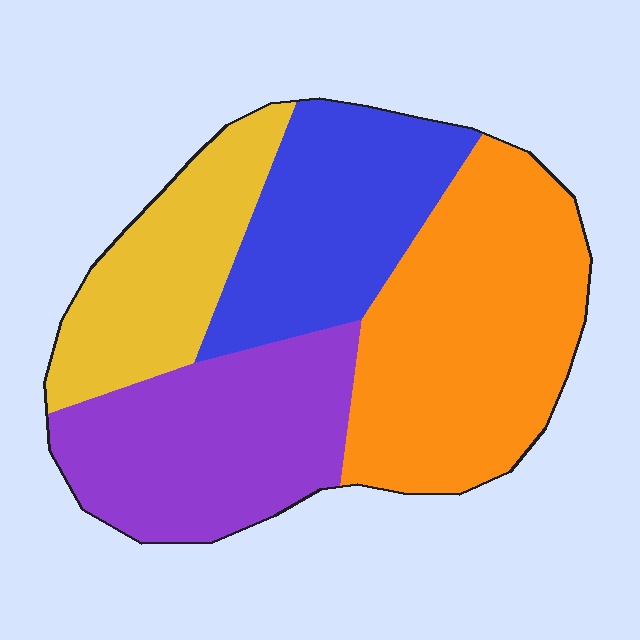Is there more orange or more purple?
Orange.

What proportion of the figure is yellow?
Yellow covers around 20% of the figure.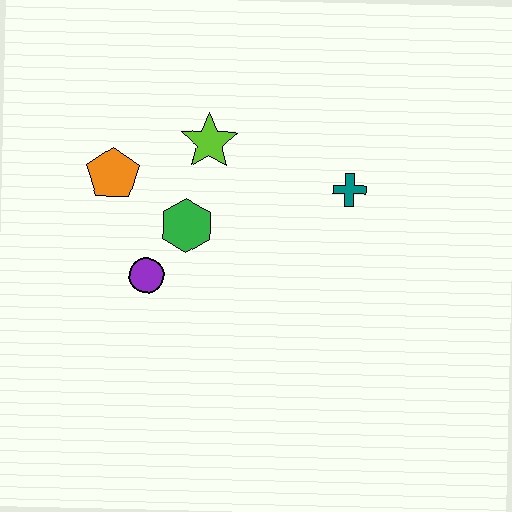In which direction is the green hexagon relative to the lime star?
The green hexagon is below the lime star.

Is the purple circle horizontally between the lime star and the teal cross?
No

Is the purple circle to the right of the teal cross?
No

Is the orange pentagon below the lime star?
Yes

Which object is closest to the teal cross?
The lime star is closest to the teal cross.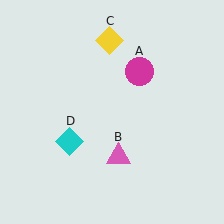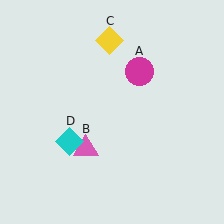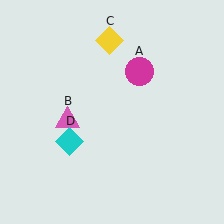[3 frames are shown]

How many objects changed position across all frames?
1 object changed position: pink triangle (object B).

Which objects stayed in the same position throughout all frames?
Magenta circle (object A) and yellow diamond (object C) and cyan diamond (object D) remained stationary.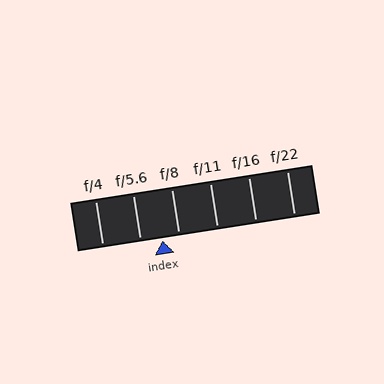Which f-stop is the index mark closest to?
The index mark is closest to f/8.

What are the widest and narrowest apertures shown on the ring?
The widest aperture shown is f/4 and the narrowest is f/22.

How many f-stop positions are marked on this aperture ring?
There are 6 f-stop positions marked.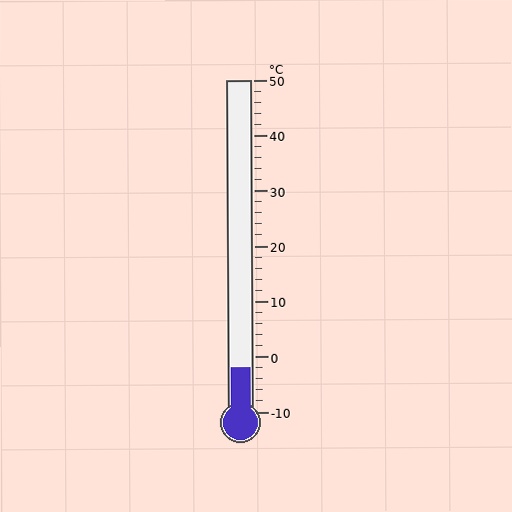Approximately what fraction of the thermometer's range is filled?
The thermometer is filled to approximately 15% of its range.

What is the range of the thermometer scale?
The thermometer scale ranges from -10°C to 50°C.